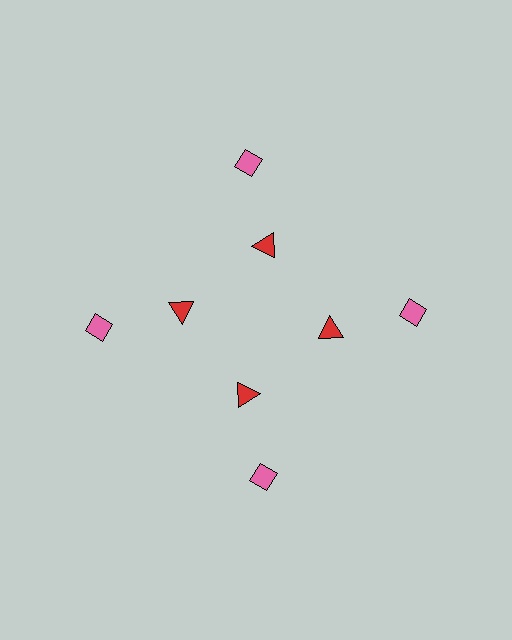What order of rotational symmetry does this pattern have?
This pattern has 4-fold rotational symmetry.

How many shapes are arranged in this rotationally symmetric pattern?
There are 8 shapes, arranged in 4 groups of 2.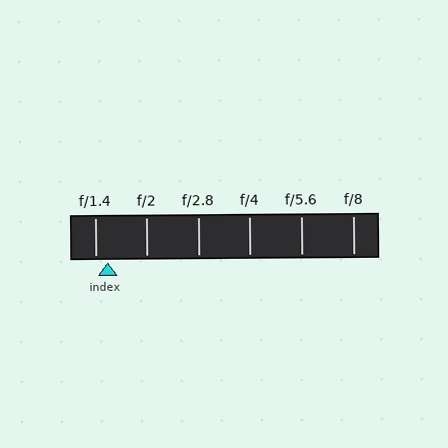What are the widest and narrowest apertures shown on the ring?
The widest aperture shown is f/1.4 and the narrowest is f/8.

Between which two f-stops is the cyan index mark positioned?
The index mark is between f/1.4 and f/2.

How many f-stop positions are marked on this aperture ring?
There are 6 f-stop positions marked.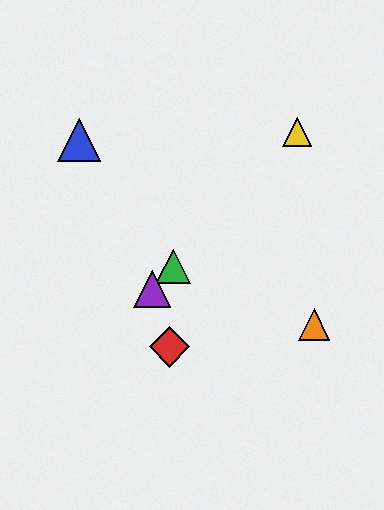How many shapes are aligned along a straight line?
3 shapes (the green triangle, the yellow triangle, the purple triangle) are aligned along a straight line.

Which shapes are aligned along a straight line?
The green triangle, the yellow triangle, the purple triangle are aligned along a straight line.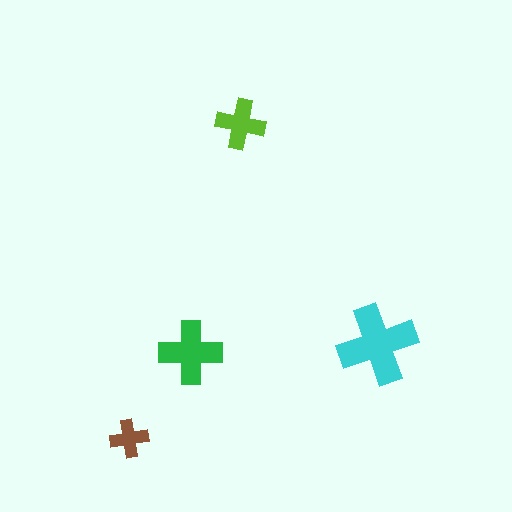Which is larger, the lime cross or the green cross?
The green one.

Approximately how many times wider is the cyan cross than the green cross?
About 1.5 times wider.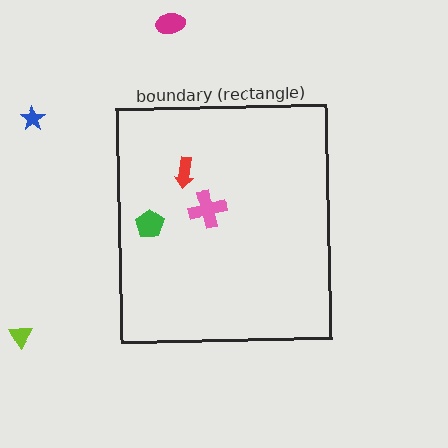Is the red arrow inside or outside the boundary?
Inside.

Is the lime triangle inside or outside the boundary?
Outside.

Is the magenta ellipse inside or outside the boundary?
Outside.